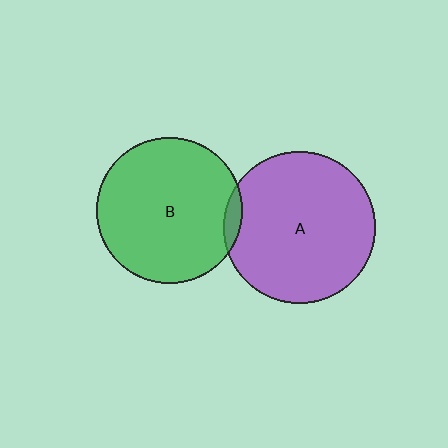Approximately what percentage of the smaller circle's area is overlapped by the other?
Approximately 5%.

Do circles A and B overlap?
Yes.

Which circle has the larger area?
Circle A (purple).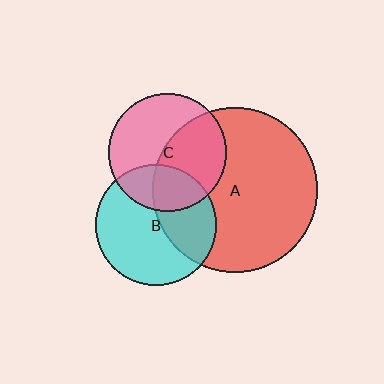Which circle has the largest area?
Circle A (red).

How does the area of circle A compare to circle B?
Approximately 1.9 times.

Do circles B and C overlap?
Yes.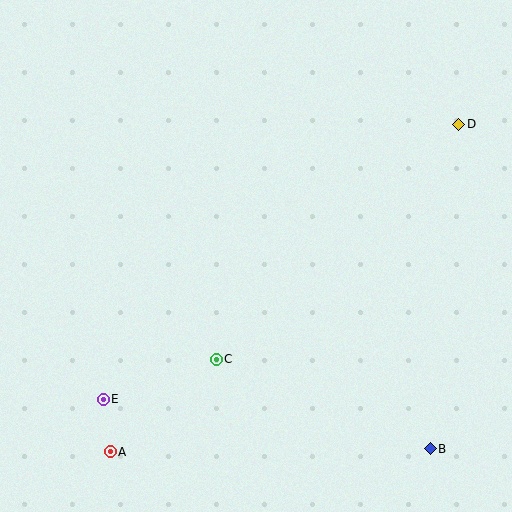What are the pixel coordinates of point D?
Point D is at (459, 124).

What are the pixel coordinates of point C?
Point C is at (216, 359).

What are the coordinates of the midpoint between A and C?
The midpoint between A and C is at (163, 405).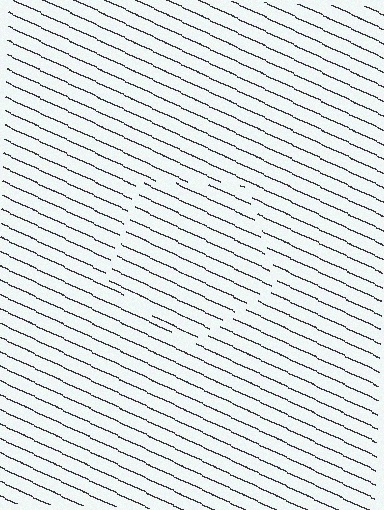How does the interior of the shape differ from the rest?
The interior of the shape contains the same grating, shifted by half a period — the contour is defined by the phase discontinuity where line-ends from the inner and outer gratings abut.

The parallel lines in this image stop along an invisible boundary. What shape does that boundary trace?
An illusory pentagon. The interior of the shape contains the same grating, shifted by half a period — the contour is defined by the phase discontinuity where line-ends from the inner and outer gratings abut.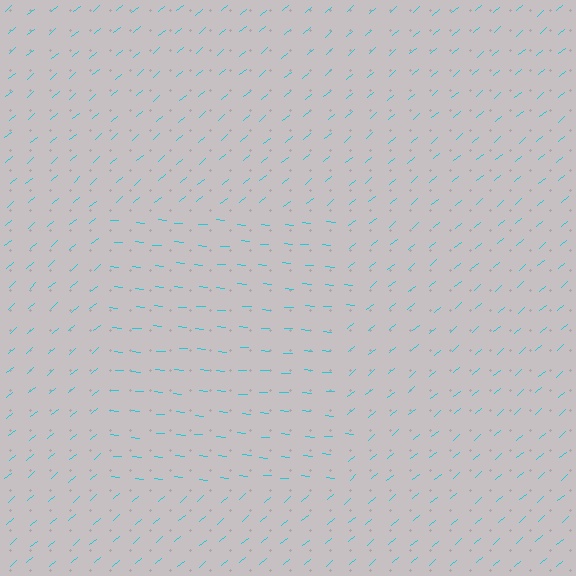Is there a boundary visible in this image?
Yes, there is a texture boundary formed by a change in line orientation.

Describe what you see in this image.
The image is filled with small cyan line segments. A rectangle region in the image has lines oriented differently from the surrounding lines, creating a visible texture boundary.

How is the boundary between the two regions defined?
The boundary is defined purely by a change in line orientation (approximately 45 degrees difference). All lines are the same color and thickness.